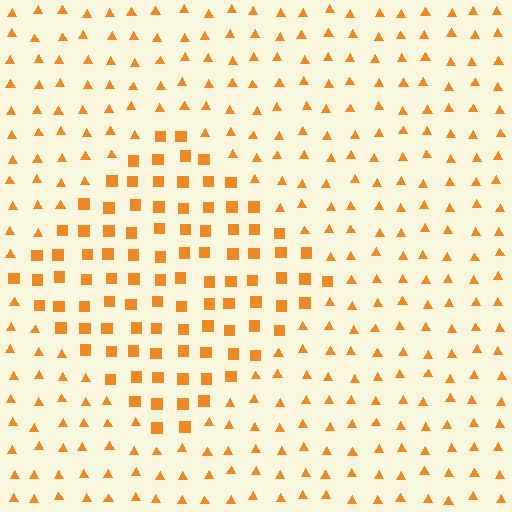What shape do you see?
I see a diamond.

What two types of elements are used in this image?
The image uses squares inside the diamond region and triangles outside it.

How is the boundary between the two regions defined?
The boundary is defined by a change in element shape: squares inside vs. triangles outside. All elements share the same color and spacing.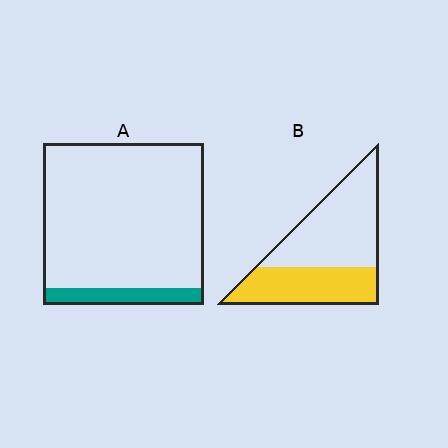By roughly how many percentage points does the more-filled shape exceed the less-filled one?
By roughly 30 percentage points (B over A).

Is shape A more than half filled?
No.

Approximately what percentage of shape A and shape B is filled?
A is approximately 10% and B is approximately 40%.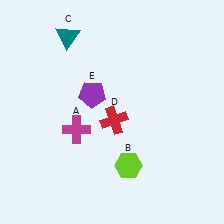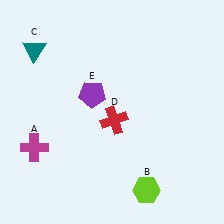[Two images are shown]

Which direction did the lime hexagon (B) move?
The lime hexagon (B) moved down.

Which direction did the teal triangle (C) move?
The teal triangle (C) moved left.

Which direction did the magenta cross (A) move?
The magenta cross (A) moved left.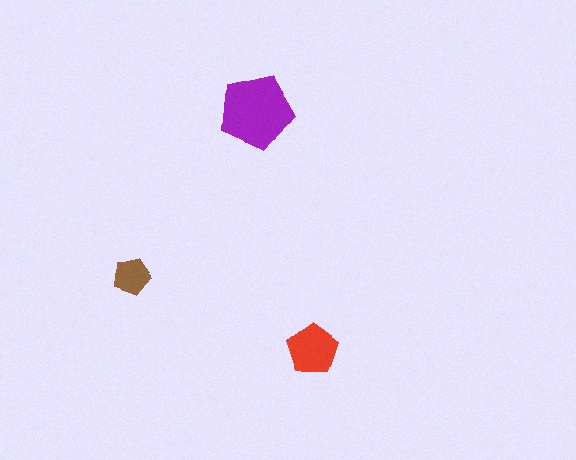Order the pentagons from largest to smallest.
the purple one, the red one, the brown one.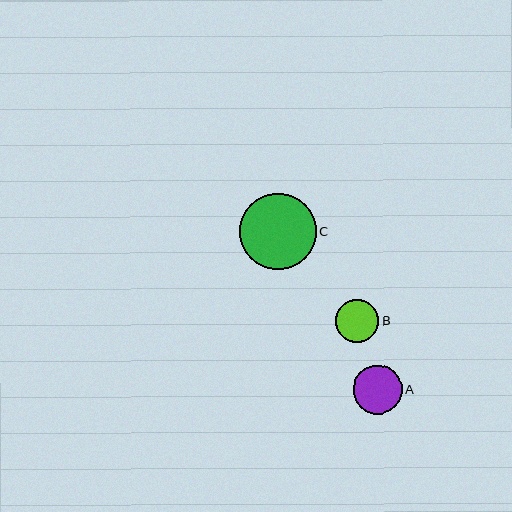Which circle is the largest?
Circle C is the largest with a size of approximately 77 pixels.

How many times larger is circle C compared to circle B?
Circle C is approximately 1.8 times the size of circle B.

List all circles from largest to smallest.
From largest to smallest: C, A, B.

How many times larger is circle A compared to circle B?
Circle A is approximately 1.1 times the size of circle B.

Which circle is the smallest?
Circle B is the smallest with a size of approximately 43 pixels.